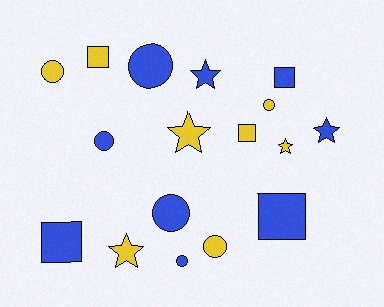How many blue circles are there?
There are 4 blue circles.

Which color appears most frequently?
Blue, with 9 objects.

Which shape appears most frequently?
Circle, with 7 objects.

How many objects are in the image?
There are 17 objects.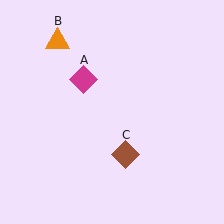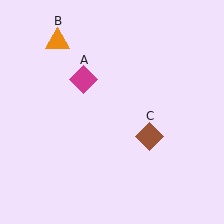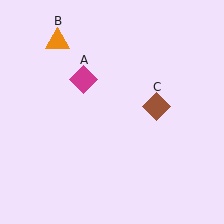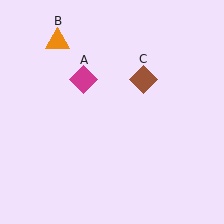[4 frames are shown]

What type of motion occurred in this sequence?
The brown diamond (object C) rotated counterclockwise around the center of the scene.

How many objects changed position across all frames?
1 object changed position: brown diamond (object C).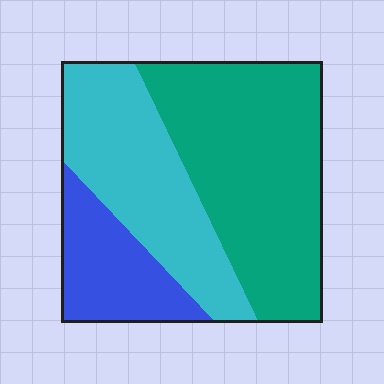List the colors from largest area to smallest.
From largest to smallest: teal, cyan, blue.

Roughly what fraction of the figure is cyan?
Cyan covers about 35% of the figure.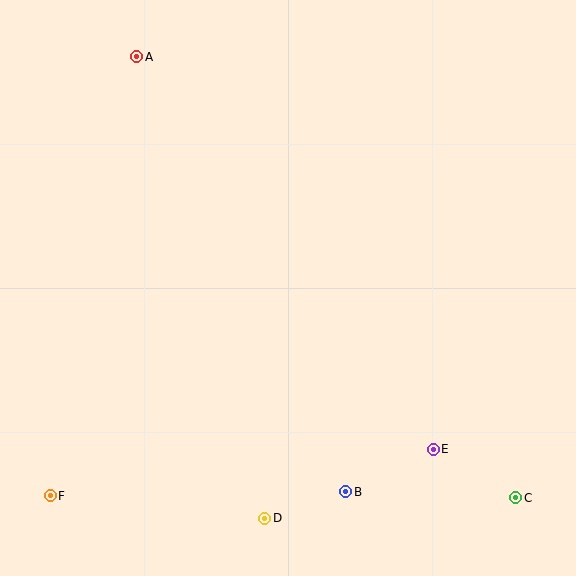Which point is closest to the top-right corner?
Point A is closest to the top-right corner.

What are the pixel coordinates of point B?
Point B is at (346, 492).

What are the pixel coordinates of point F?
Point F is at (50, 496).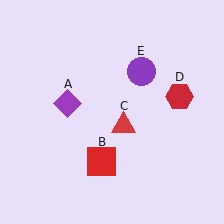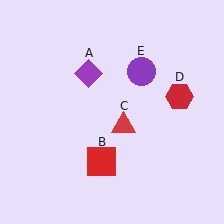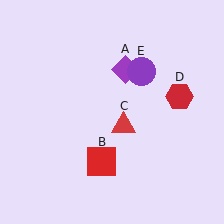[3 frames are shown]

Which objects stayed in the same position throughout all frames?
Red square (object B) and red triangle (object C) and red hexagon (object D) and purple circle (object E) remained stationary.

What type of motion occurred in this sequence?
The purple diamond (object A) rotated clockwise around the center of the scene.